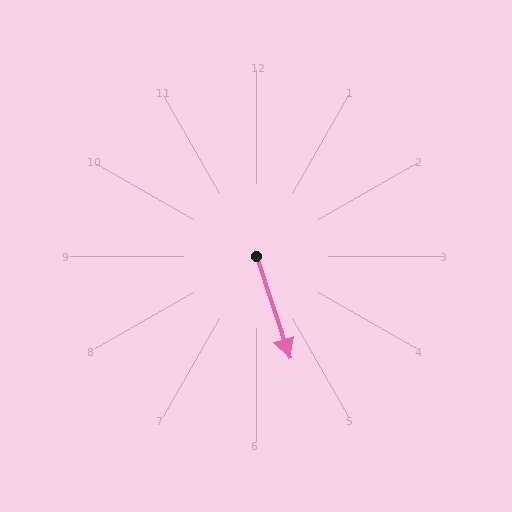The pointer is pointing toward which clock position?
Roughly 5 o'clock.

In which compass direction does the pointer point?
South.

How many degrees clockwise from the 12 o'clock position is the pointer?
Approximately 162 degrees.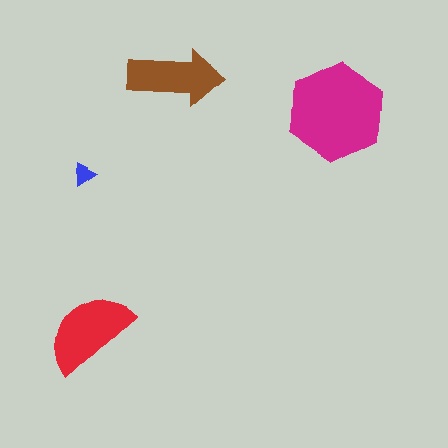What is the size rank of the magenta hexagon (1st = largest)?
1st.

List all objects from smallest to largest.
The blue triangle, the brown arrow, the red semicircle, the magenta hexagon.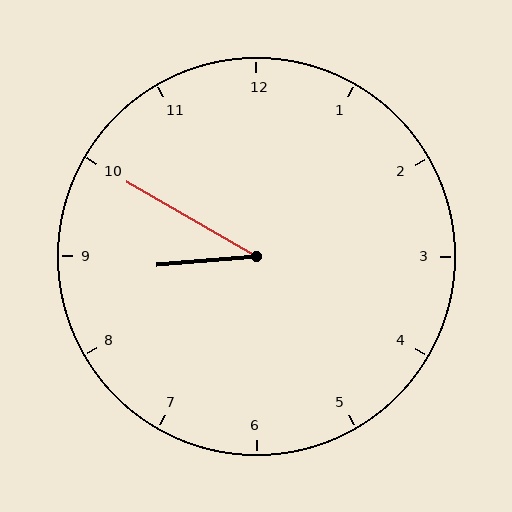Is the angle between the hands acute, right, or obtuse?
It is acute.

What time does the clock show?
8:50.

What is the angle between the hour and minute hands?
Approximately 35 degrees.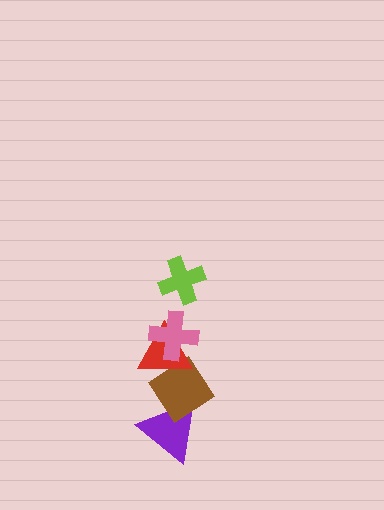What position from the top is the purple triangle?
The purple triangle is 5th from the top.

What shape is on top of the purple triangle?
The brown diamond is on top of the purple triangle.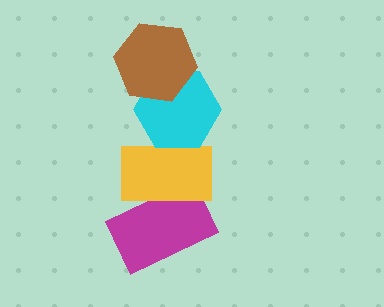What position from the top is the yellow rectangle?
The yellow rectangle is 3rd from the top.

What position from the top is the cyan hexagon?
The cyan hexagon is 2nd from the top.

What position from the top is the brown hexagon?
The brown hexagon is 1st from the top.